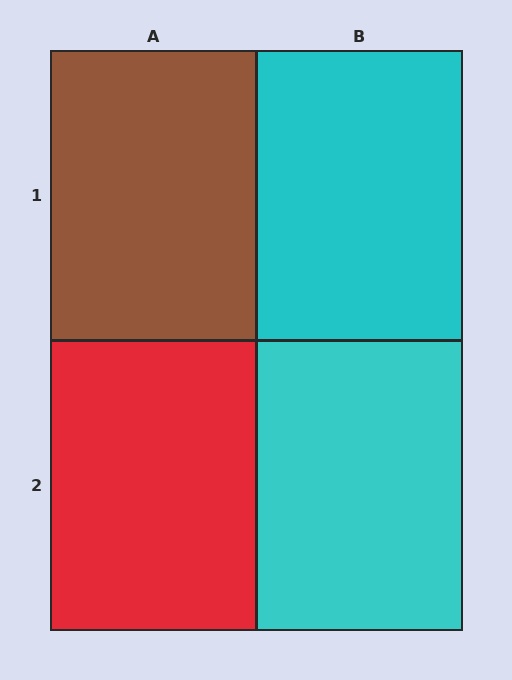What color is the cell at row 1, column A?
Brown.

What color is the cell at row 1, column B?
Cyan.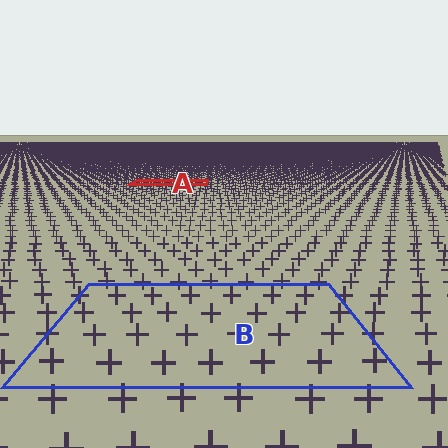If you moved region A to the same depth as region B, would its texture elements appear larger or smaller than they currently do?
They would appear larger. At a closer depth, the same texture elements are projected at a bigger on-screen size.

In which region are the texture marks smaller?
The texture marks are smaller in region A, because it is farther away.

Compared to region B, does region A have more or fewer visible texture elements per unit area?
Region A has more texture elements per unit area — they are packed more densely because it is farther away.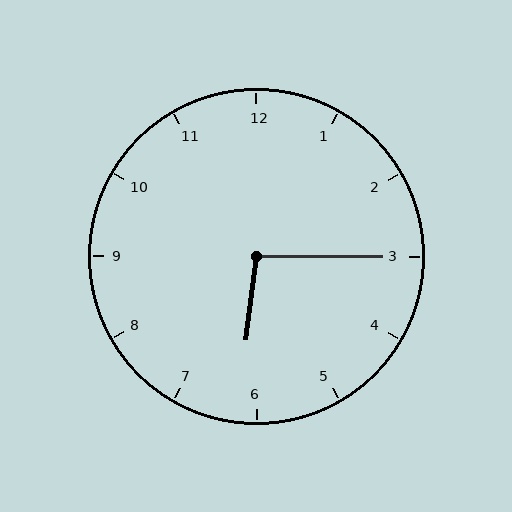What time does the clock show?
6:15.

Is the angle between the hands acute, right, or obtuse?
It is obtuse.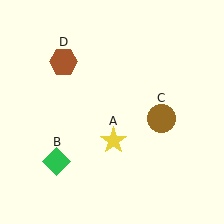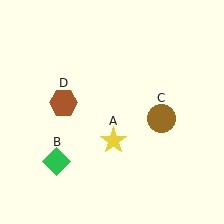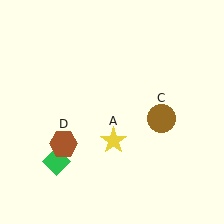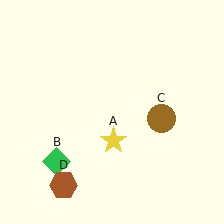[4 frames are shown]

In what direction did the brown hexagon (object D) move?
The brown hexagon (object D) moved down.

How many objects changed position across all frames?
1 object changed position: brown hexagon (object D).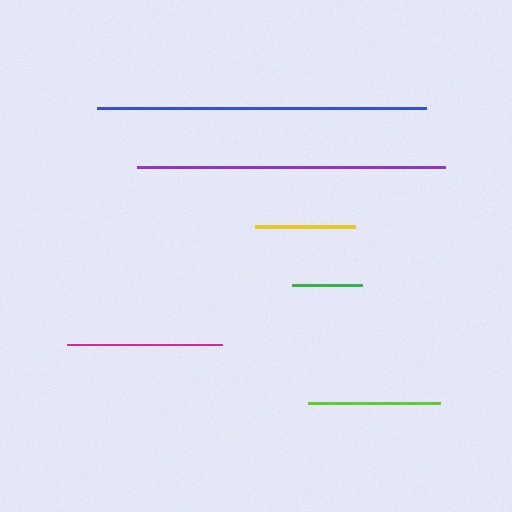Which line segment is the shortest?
The green line is the shortest at approximately 70 pixels.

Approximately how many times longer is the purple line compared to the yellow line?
The purple line is approximately 3.1 times the length of the yellow line.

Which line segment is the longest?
The blue line is the longest at approximately 329 pixels.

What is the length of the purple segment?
The purple segment is approximately 308 pixels long.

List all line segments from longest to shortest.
From longest to shortest: blue, purple, magenta, lime, yellow, green.